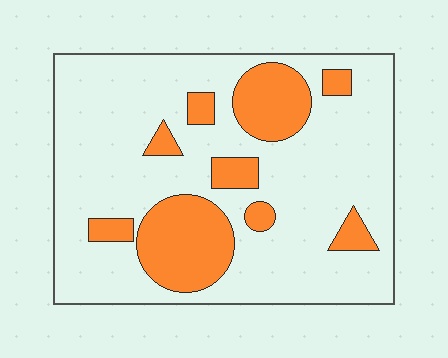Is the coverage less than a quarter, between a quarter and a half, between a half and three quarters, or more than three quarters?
Less than a quarter.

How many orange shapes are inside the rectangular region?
9.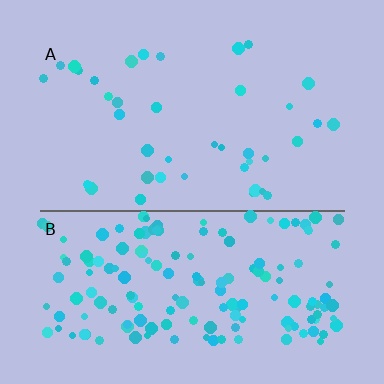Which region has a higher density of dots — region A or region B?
B (the bottom).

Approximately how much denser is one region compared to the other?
Approximately 4.0× — region B over region A.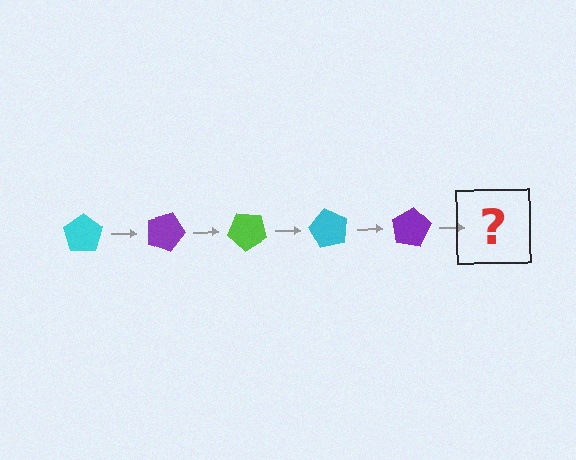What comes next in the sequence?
The next element should be a lime pentagon, rotated 100 degrees from the start.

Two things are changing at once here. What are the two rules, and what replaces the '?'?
The two rules are that it rotates 20 degrees each step and the color cycles through cyan, purple, and lime. The '?' should be a lime pentagon, rotated 100 degrees from the start.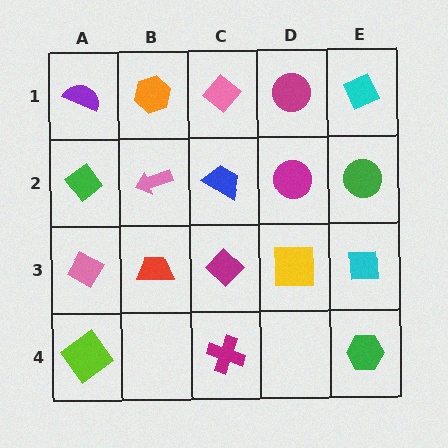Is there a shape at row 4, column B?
No, that cell is empty.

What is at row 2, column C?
A blue trapezoid.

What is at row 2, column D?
A magenta circle.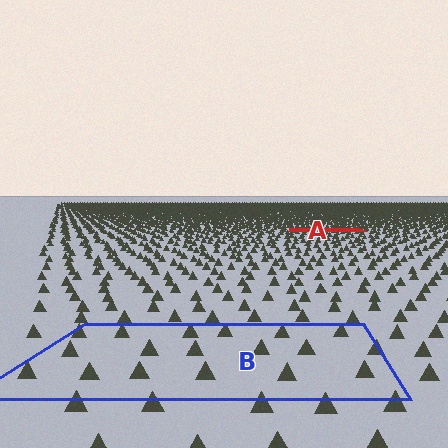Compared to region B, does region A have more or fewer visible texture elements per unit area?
Region A has more texture elements per unit area — they are packed more densely because it is farther away.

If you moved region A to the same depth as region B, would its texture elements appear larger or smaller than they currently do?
They would appear larger. At a closer depth, the same texture elements are projected at a bigger on-screen size.